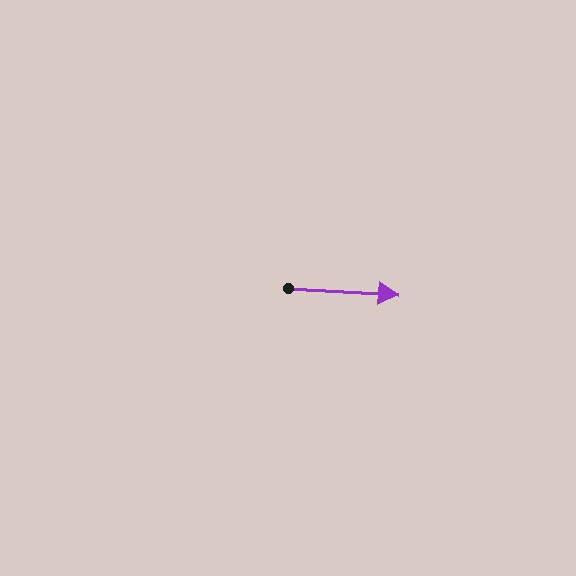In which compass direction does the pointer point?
East.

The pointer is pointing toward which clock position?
Roughly 3 o'clock.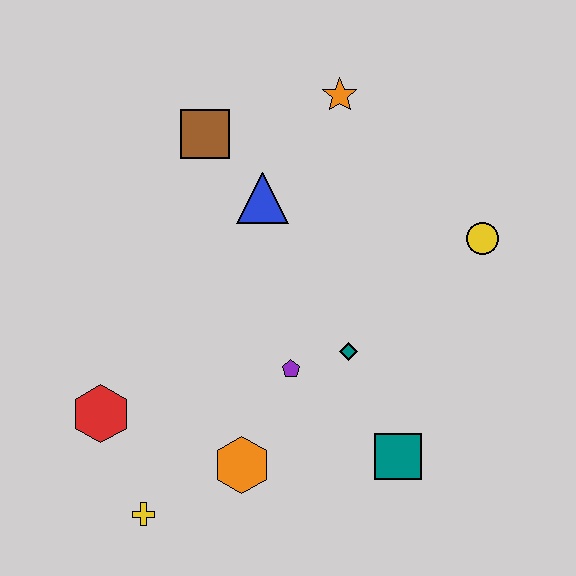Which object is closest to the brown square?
The blue triangle is closest to the brown square.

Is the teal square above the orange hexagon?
Yes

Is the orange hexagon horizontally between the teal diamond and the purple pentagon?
No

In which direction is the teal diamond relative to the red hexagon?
The teal diamond is to the right of the red hexagon.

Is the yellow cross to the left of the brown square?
Yes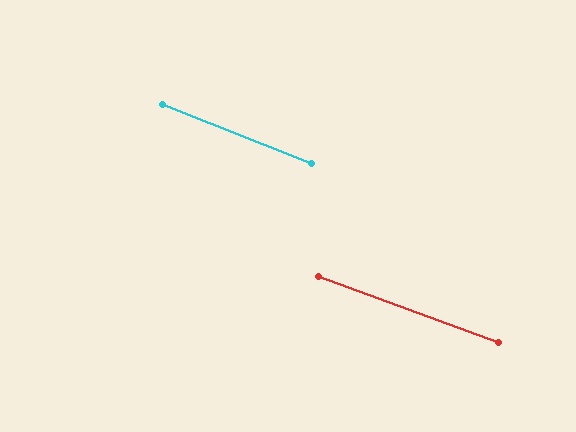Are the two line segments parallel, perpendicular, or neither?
Parallel — their directions differ by only 1.5°.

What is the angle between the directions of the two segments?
Approximately 2 degrees.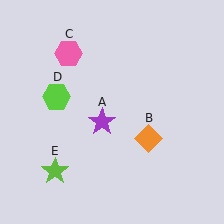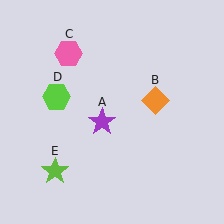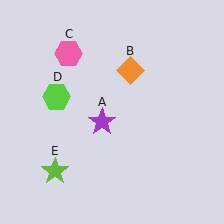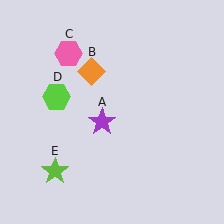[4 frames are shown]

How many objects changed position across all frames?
1 object changed position: orange diamond (object B).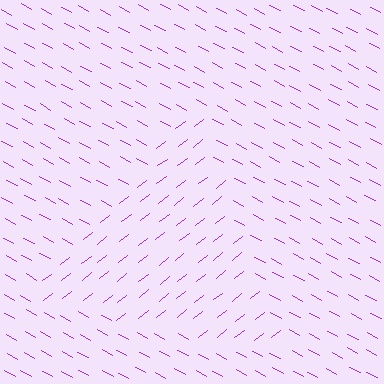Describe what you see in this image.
The image is filled with small purple line segments. A triangle region in the image has lines oriented differently from the surrounding lines, creating a visible texture boundary.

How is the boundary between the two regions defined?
The boundary is defined purely by a change in line orientation (approximately 67 degrees difference). All lines are the same color and thickness.